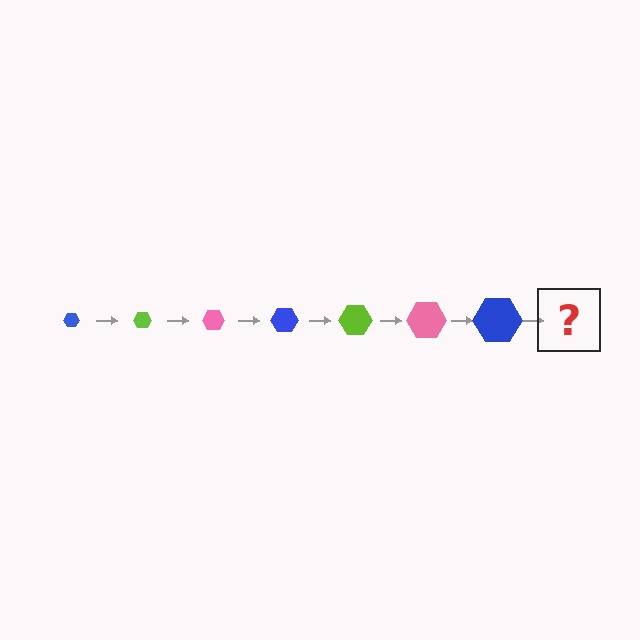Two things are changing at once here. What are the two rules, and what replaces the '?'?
The two rules are that the hexagon grows larger each step and the color cycles through blue, lime, and pink. The '?' should be a lime hexagon, larger than the previous one.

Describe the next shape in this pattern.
It should be a lime hexagon, larger than the previous one.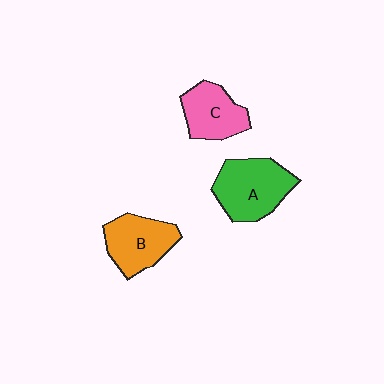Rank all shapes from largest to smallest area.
From largest to smallest: A (green), B (orange), C (pink).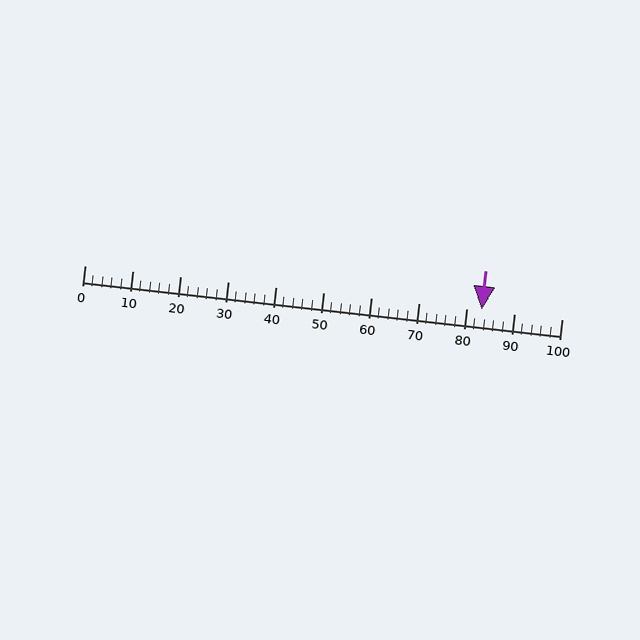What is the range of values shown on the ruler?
The ruler shows values from 0 to 100.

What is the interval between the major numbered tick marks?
The major tick marks are spaced 10 units apart.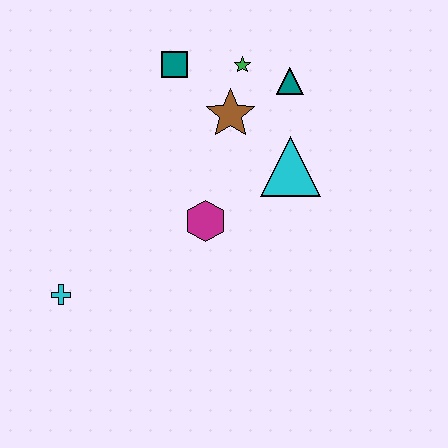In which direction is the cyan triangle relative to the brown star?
The cyan triangle is to the right of the brown star.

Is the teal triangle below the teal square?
Yes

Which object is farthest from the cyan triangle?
The cyan cross is farthest from the cyan triangle.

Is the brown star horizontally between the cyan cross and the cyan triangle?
Yes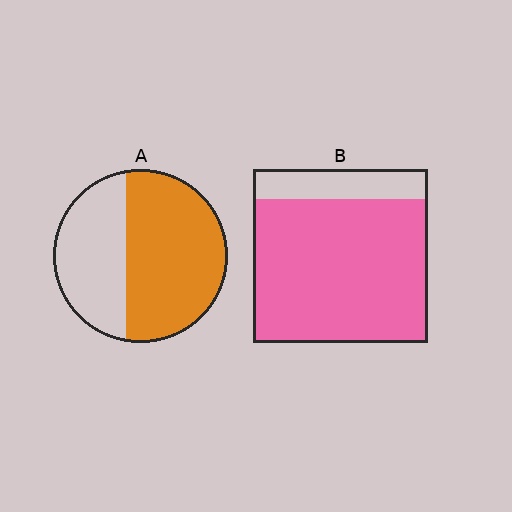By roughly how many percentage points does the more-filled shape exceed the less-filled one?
By roughly 20 percentage points (B over A).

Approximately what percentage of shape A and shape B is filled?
A is approximately 60% and B is approximately 85%.